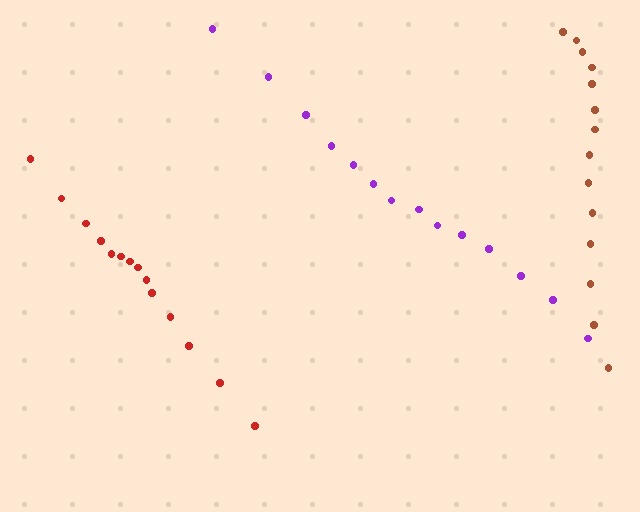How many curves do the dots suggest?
There are 3 distinct paths.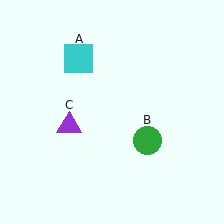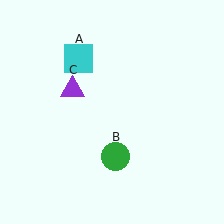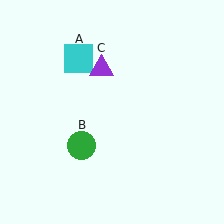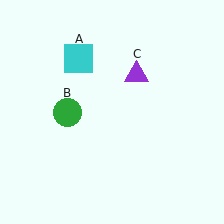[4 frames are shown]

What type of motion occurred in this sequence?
The green circle (object B), purple triangle (object C) rotated clockwise around the center of the scene.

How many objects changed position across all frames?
2 objects changed position: green circle (object B), purple triangle (object C).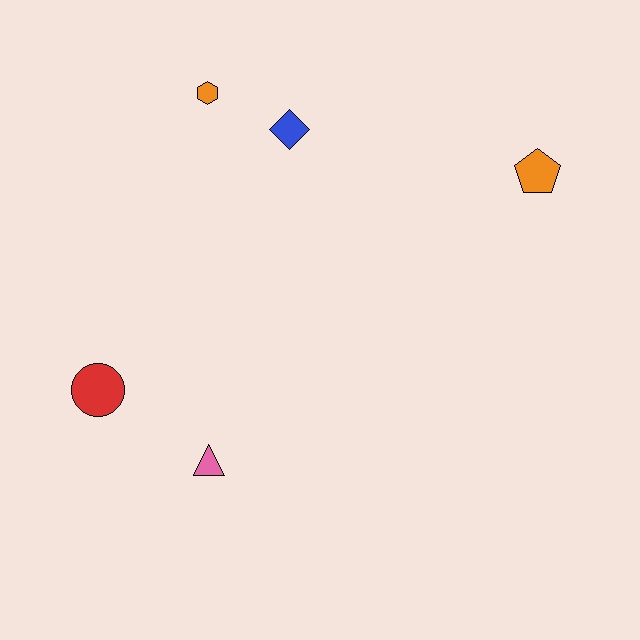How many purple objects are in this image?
There are no purple objects.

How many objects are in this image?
There are 5 objects.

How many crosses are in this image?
There are no crosses.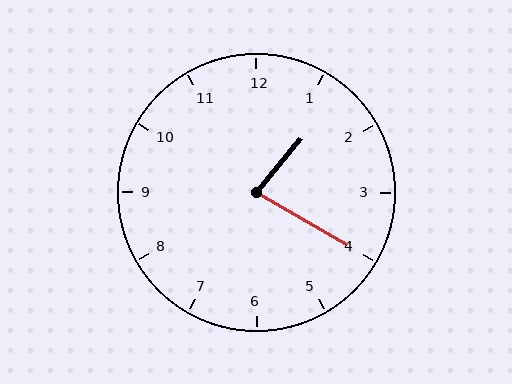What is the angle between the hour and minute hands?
Approximately 80 degrees.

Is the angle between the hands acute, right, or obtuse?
It is acute.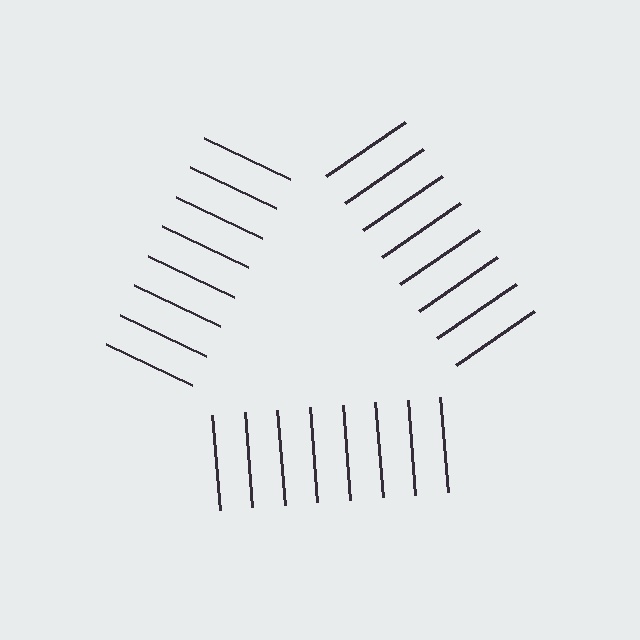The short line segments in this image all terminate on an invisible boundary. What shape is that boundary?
An illusory triangle — the line segments terminate on its edges but no continuous stroke is drawn.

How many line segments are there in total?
24 — 8 along each of the 3 edges.